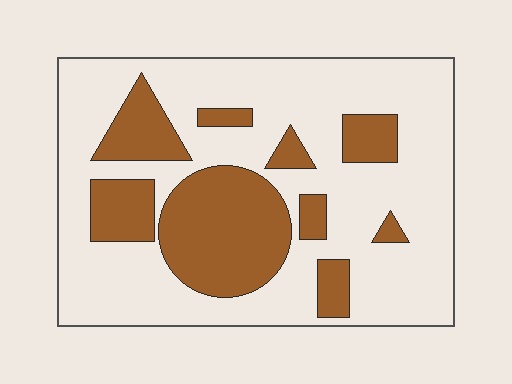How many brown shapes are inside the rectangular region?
9.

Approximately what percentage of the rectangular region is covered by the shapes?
Approximately 30%.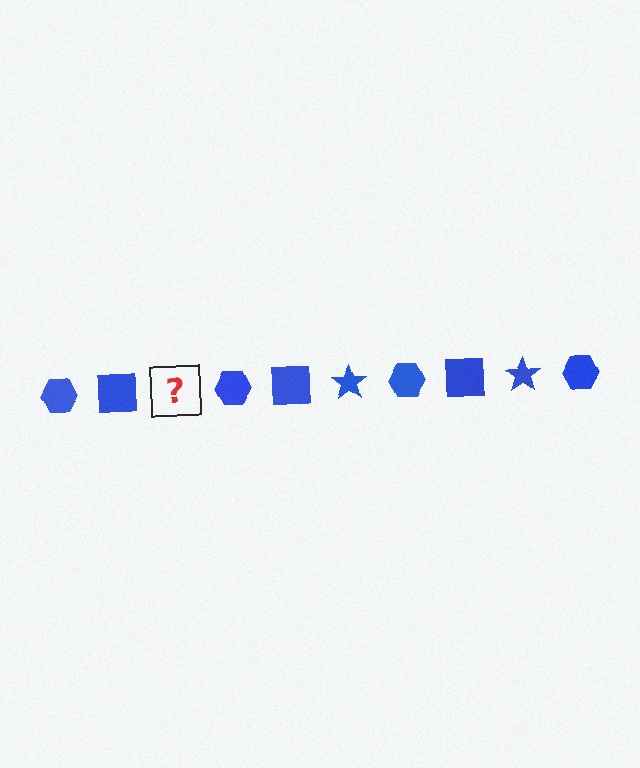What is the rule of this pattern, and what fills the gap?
The rule is that the pattern cycles through hexagon, square, star shapes in blue. The gap should be filled with a blue star.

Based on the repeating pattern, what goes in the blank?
The blank should be a blue star.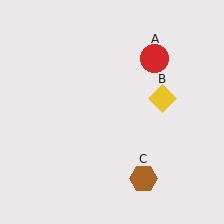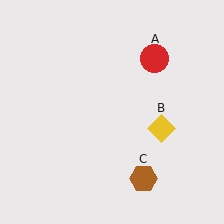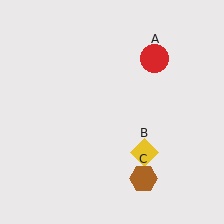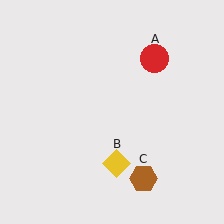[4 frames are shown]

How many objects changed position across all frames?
1 object changed position: yellow diamond (object B).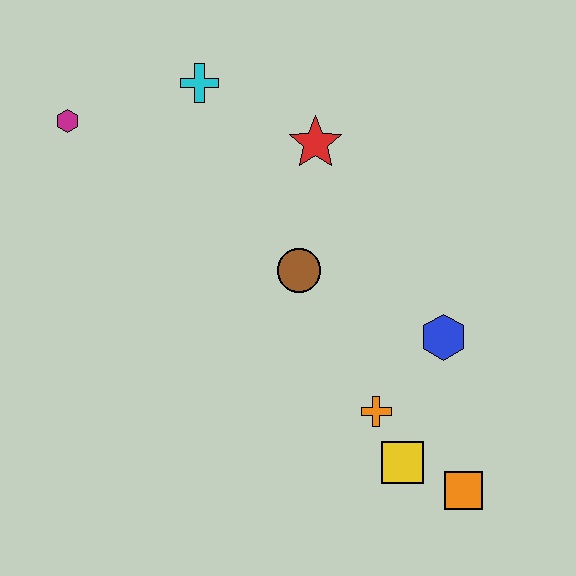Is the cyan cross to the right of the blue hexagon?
No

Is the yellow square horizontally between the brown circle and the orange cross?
No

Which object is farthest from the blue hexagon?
The magenta hexagon is farthest from the blue hexagon.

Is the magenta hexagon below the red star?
No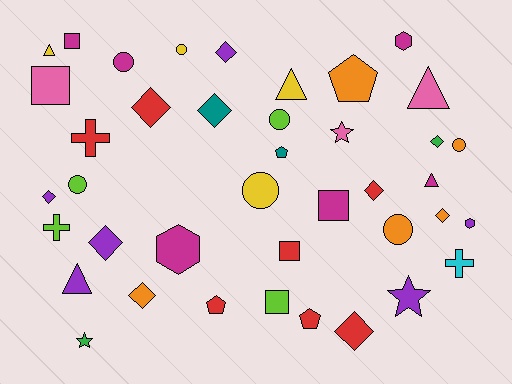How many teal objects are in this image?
There are 2 teal objects.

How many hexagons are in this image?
There are 3 hexagons.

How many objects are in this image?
There are 40 objects.